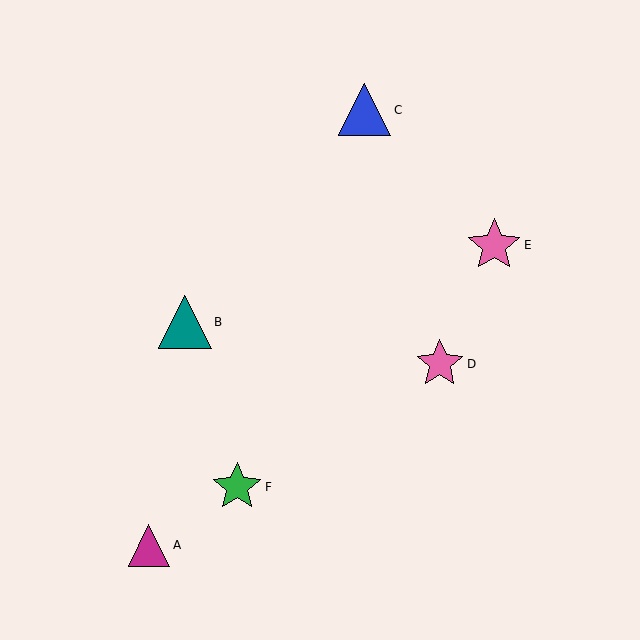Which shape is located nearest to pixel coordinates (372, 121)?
The blue triangle (labeled C) at (365, 110) is nearest to that location.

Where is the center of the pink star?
The center of the pink star is at (494, 245).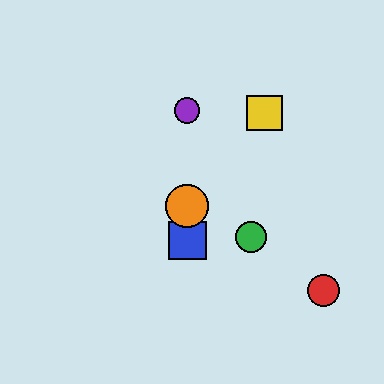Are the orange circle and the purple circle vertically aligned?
Yes, both are at x≈187.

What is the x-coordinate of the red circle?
The red circle is at x≈324.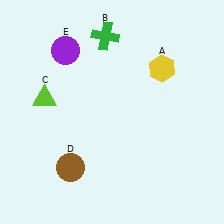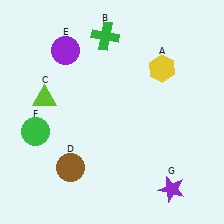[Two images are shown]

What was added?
A green circle (F), a purple star (G) were added in Image 2.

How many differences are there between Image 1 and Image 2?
There are 2 differences between the two images.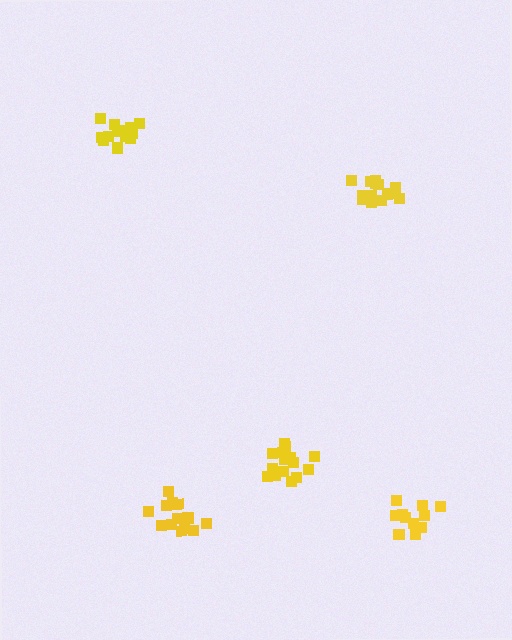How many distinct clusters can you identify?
There are 5 distinct clusters.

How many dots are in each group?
Group 1: 13 dots, Group 2: 14 dots, Group 3: 11 dots, Group 4: 15 dots, Group 5: 15 dots (68 total).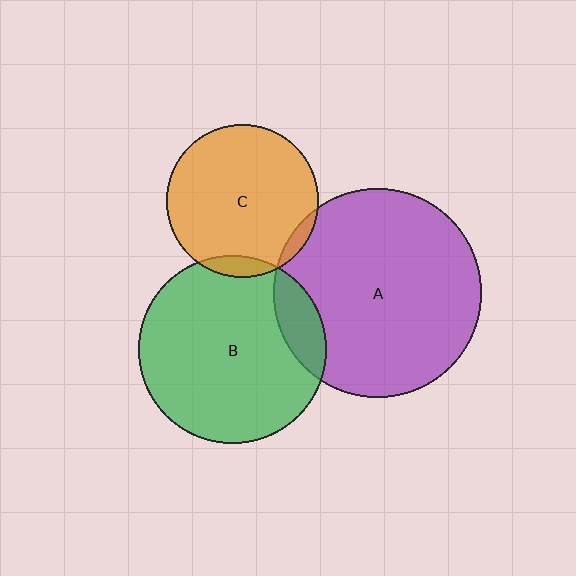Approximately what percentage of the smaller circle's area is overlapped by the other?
Approximately 5%.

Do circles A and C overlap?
Yes.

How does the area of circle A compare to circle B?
Approximately 1.2 times.